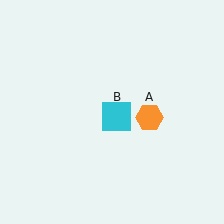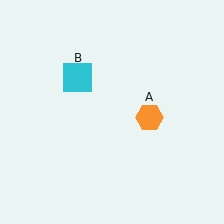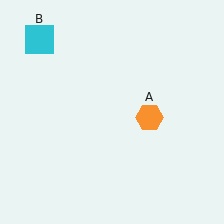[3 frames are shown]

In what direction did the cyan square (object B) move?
The cyan square (object B) moved up and to the left.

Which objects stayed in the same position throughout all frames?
Orange hexagon (object A) remained stationary.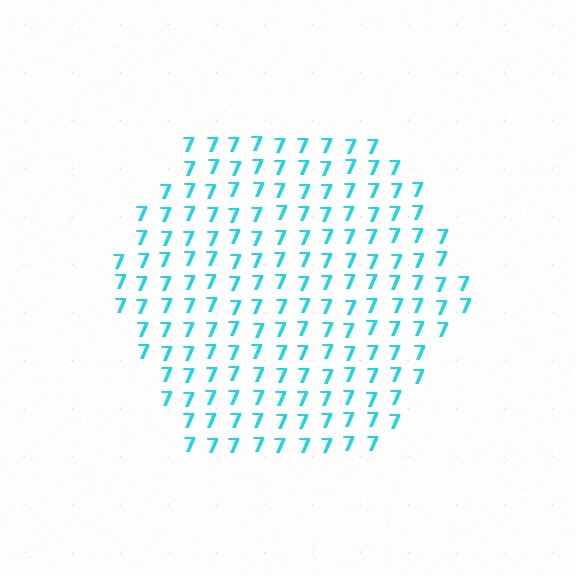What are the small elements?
The small elements are digit 7's.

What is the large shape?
The large shape is a hexagon.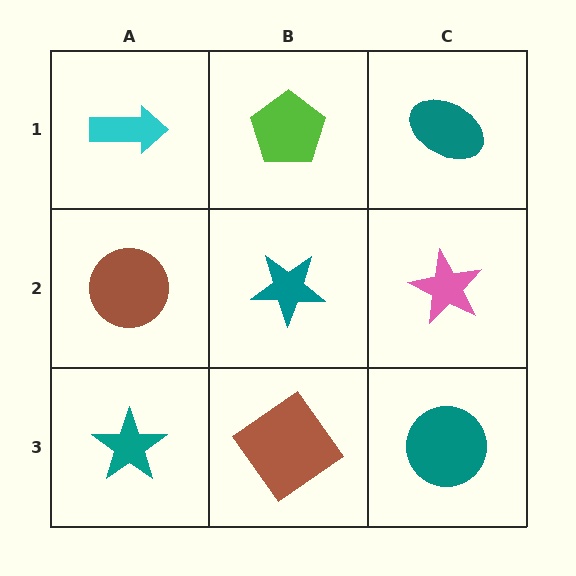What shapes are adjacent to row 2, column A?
A cyan arrow (row 1, column A), a teal star (row 3, column A), a teal star (row 2, column B).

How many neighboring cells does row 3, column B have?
3.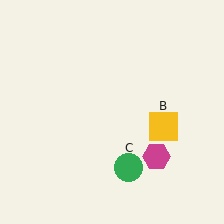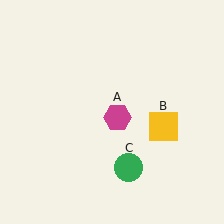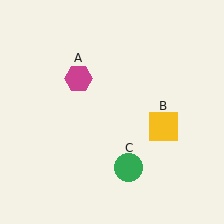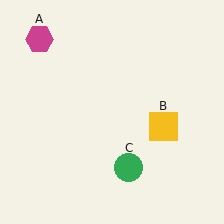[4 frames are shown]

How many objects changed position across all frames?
1 object changed position: magenta hexagon (object A).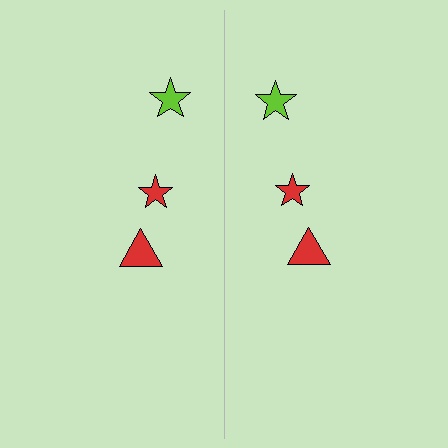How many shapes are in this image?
There are 6 shapes in this image.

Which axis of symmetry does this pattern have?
The pattern has a vertical axis of symmetry running through the center of the image.